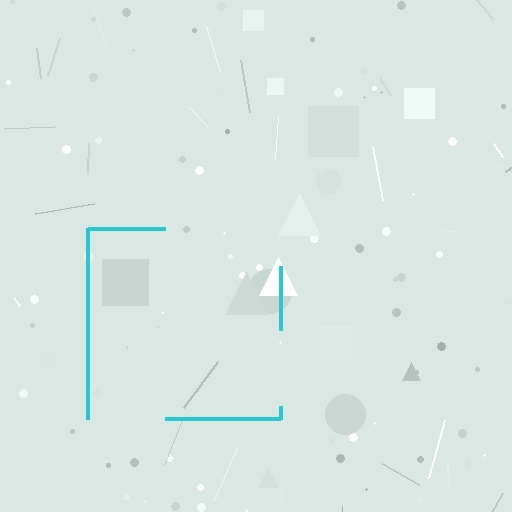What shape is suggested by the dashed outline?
The dashed outline suggests a square.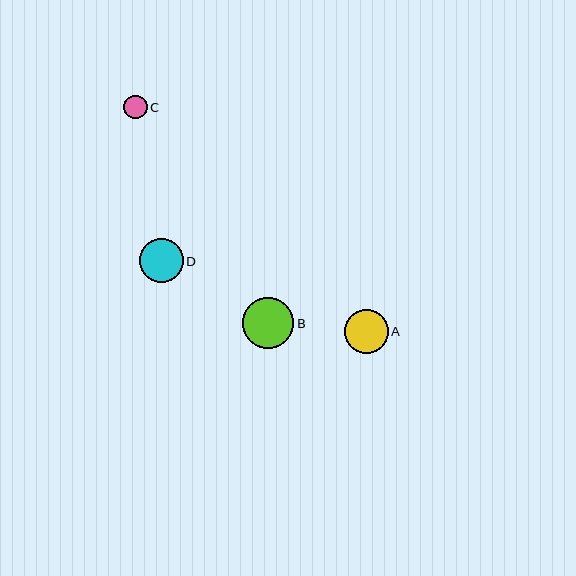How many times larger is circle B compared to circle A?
Circle B is approximately 1.2 times the size of circle A.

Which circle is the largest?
Circle B is the largest with a size of approximately 51 pixels.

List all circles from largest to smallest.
From largest to smallest: B, D, A, C.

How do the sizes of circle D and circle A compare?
Circle D and circle A are approximately the same size.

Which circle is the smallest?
Circle C is the smallest with a size of approximately 24 pixels.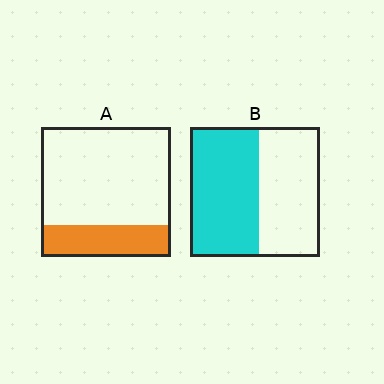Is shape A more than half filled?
No.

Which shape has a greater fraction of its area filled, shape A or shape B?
Shape B.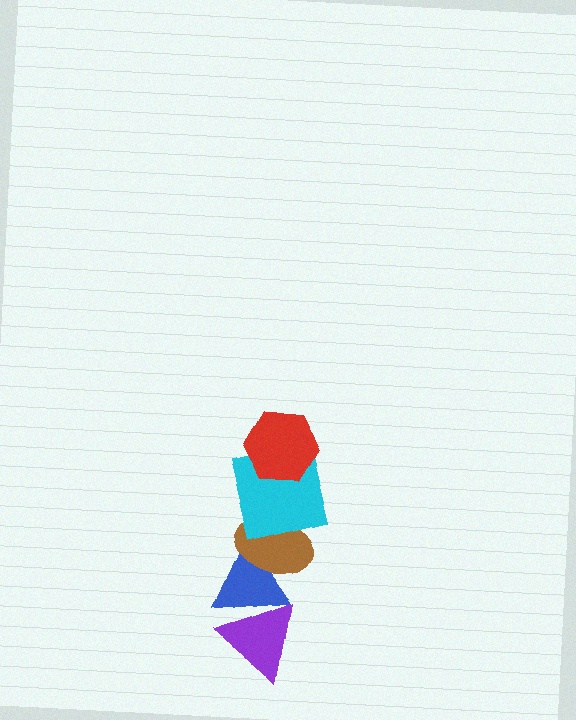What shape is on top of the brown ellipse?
The cyan square is on top of the brown ellipse.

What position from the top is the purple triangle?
The purple triangle is 5th from the top.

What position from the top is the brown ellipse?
The brown ellipse is 3rd from the top.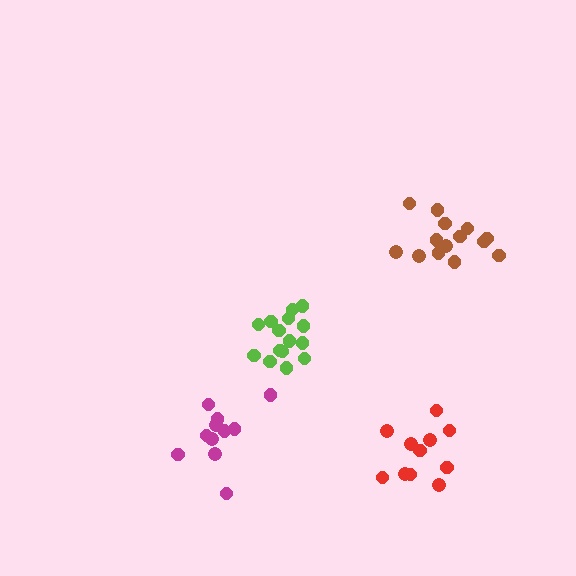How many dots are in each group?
Group 1: 11 dots, Group 2: 15 dots, Group 3: 11 dots, Group 4: 14 dots (51 total).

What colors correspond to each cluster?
The clusters are colored: magenta, lime, red, brown.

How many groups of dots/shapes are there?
There are 4 groups.